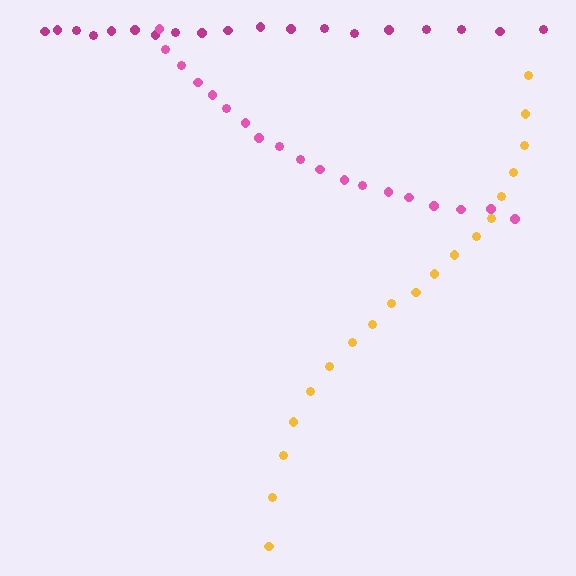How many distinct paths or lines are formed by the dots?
There are 3 distinct paths.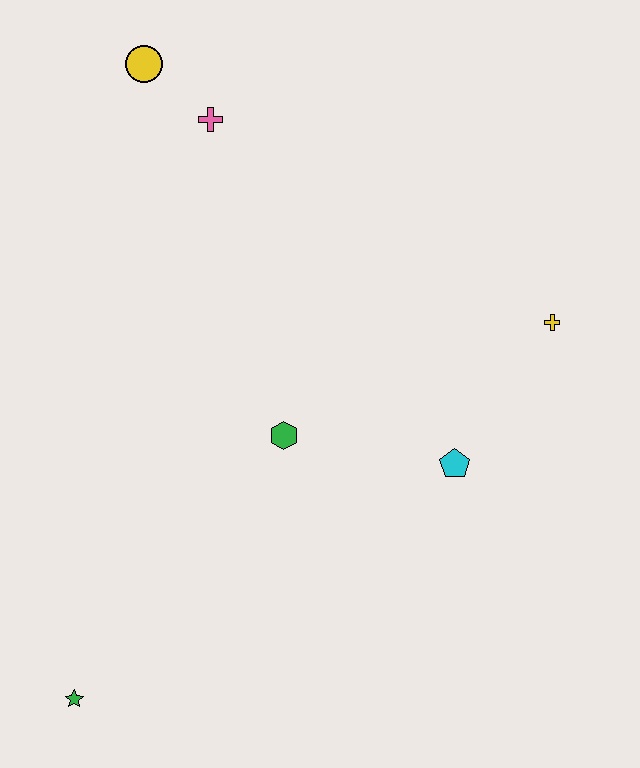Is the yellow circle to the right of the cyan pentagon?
No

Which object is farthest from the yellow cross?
The green star is farthest from the yellow cross.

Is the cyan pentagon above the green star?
Yes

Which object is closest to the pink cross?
The yellow circle is closest to the pink cross.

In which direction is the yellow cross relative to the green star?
The yellow cross is to the right of the green star.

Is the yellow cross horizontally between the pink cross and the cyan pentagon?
No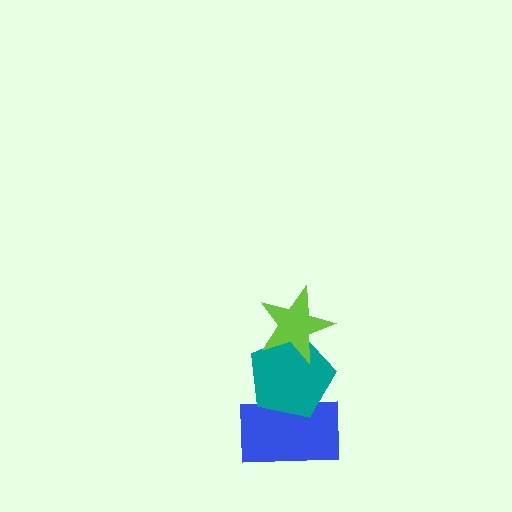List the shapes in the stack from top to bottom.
From top to bottom: the lime star, the teal pentagon, the blue rectangle.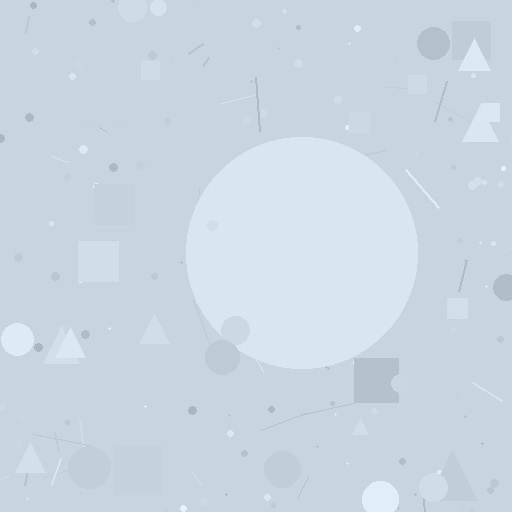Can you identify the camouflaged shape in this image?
The camouflaged shape is a circle.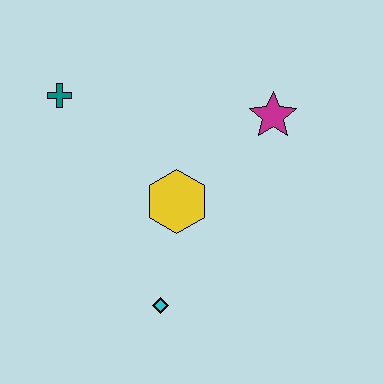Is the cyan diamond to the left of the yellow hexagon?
Yes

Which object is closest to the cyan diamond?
The yellow hexagon is closest to the cyan diamond.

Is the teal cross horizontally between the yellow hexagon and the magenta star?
No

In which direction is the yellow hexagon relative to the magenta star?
The yellow hexagon is to the left of the magenta star.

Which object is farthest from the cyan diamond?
The teal cross is farthest from the cyan diamond.